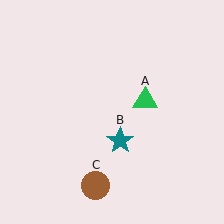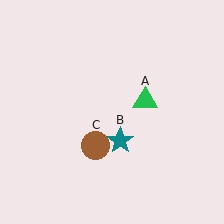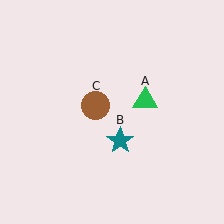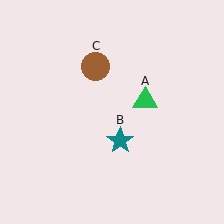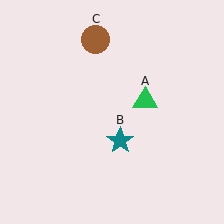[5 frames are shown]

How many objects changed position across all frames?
1 object changed position: brown circle (object C).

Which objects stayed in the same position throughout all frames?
Green triangle (object A) and teal star (object B) remained stationary.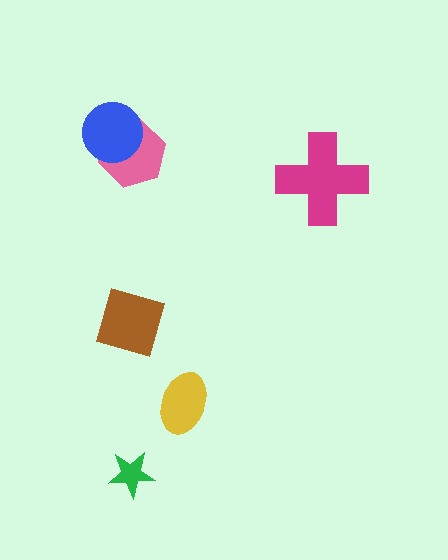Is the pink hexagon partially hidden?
Yes, it is partially covered by another shape.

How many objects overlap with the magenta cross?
0 objects overlap with the magenta cross.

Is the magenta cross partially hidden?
No, no other shape covers it.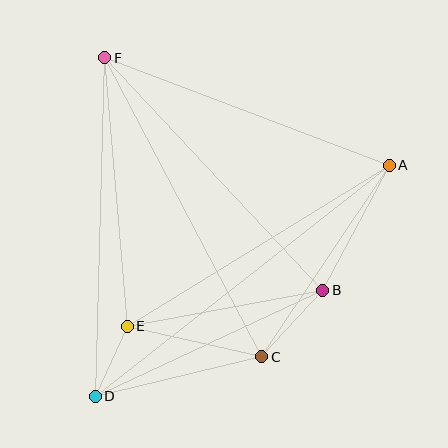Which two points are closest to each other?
Points D and E are closest to each other.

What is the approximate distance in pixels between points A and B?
The distance between A and B is approximately 142 pixels.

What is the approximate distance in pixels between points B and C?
The distance between B and C is approximately 91 pixels.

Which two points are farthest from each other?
Points A and D are farthest from each other.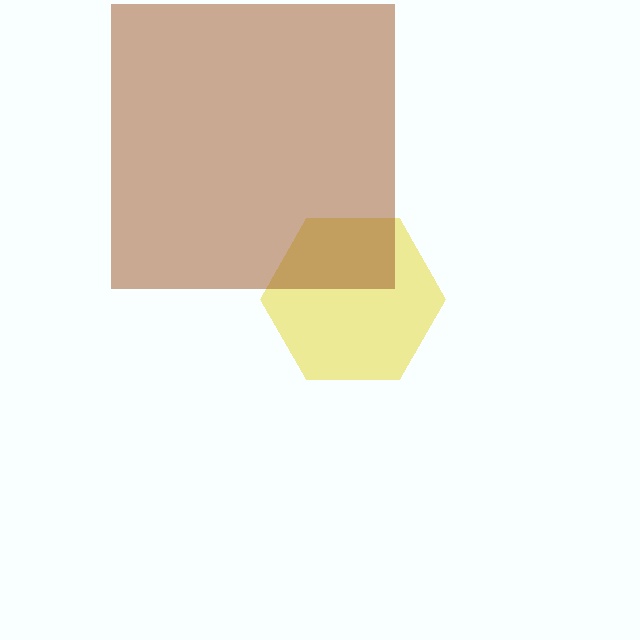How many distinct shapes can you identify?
There are 2 distinct shapes: a yellow hexagon, a brown square.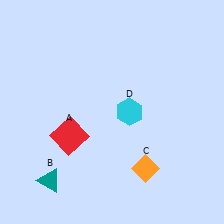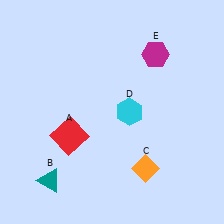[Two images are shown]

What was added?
A magenta hexagon (E) was added in Image 2.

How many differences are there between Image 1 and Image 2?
There is 1 difference between the two images.